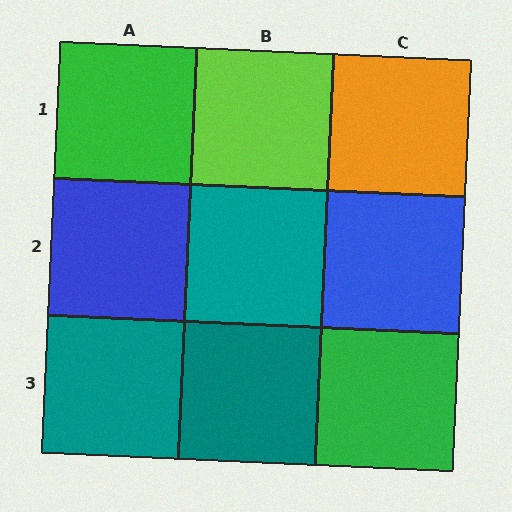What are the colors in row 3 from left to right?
Teal, teal, green.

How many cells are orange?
1 cell is orange.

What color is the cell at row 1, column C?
Orange.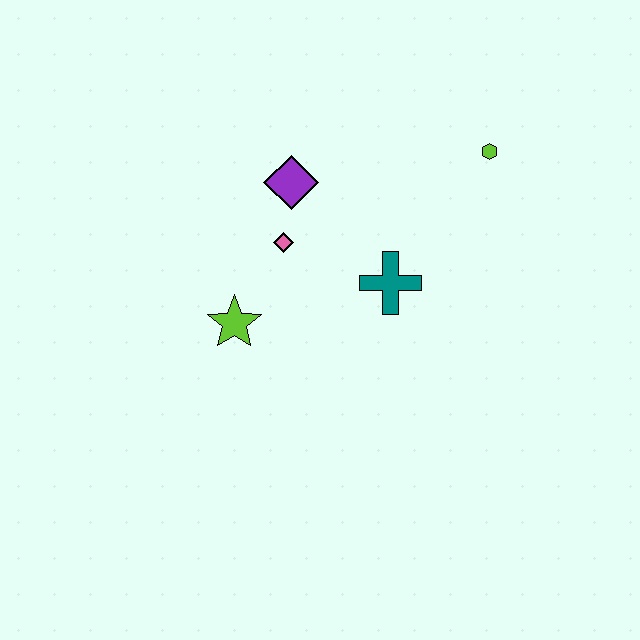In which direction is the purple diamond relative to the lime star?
The purple diamond is above the lime star.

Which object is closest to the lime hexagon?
The teal cross is closest to the lime hexagon.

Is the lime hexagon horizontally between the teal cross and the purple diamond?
No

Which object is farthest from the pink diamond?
The lime hexagon is farthest from the pink diamond.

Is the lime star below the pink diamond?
Yes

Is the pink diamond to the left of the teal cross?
Yes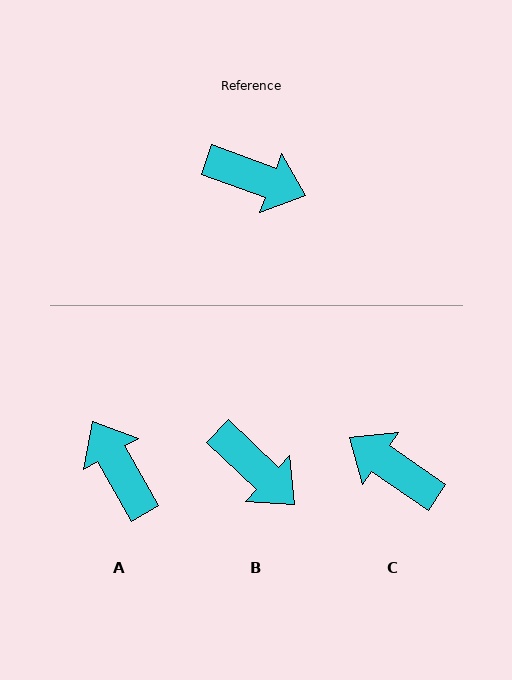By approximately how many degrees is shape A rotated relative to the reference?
Approximately 140 degrees counter-clockwise.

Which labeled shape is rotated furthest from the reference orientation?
C, about 166 degrees away.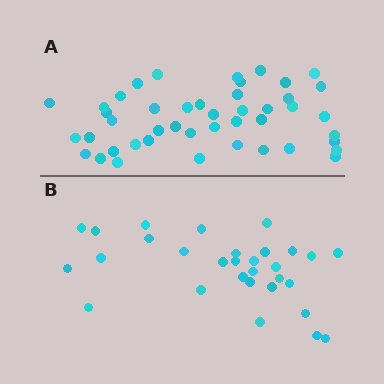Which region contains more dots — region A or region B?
Region A (the top region) has more dots.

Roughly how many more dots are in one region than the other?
Region A has approximately 15 more dots than region B.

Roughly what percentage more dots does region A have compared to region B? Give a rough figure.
About 50% more.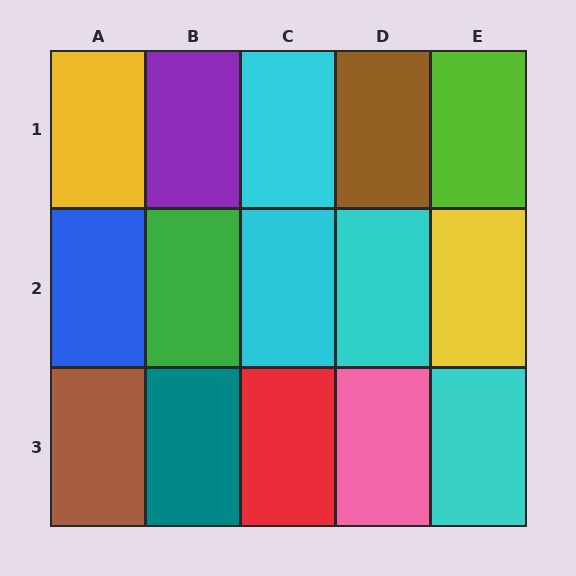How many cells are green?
1 cell is green.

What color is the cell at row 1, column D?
Brown.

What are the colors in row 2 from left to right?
Blue, green, cyan, cyan, yellow.